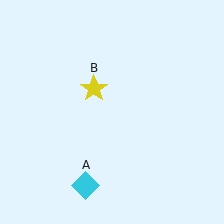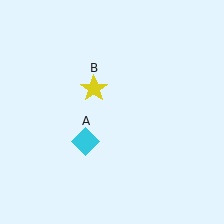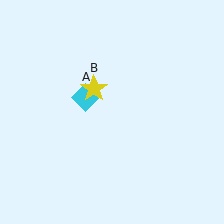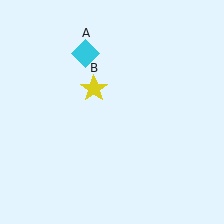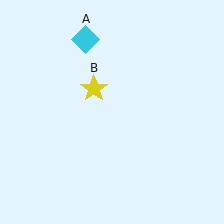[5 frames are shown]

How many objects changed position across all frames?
1 object changed position: cyan diamond (object A).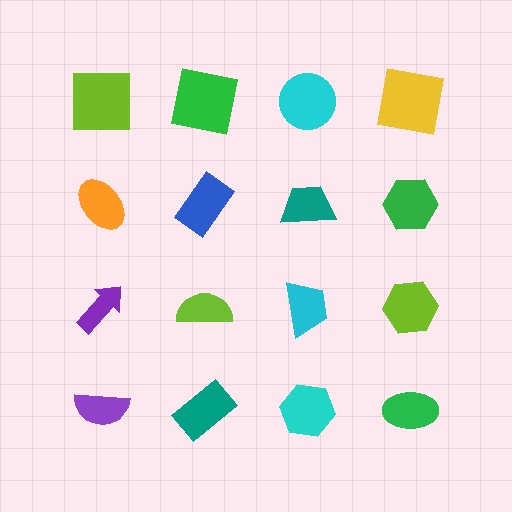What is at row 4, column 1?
A purple semicircle.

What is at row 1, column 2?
A green square.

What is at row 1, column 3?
A cyan circle.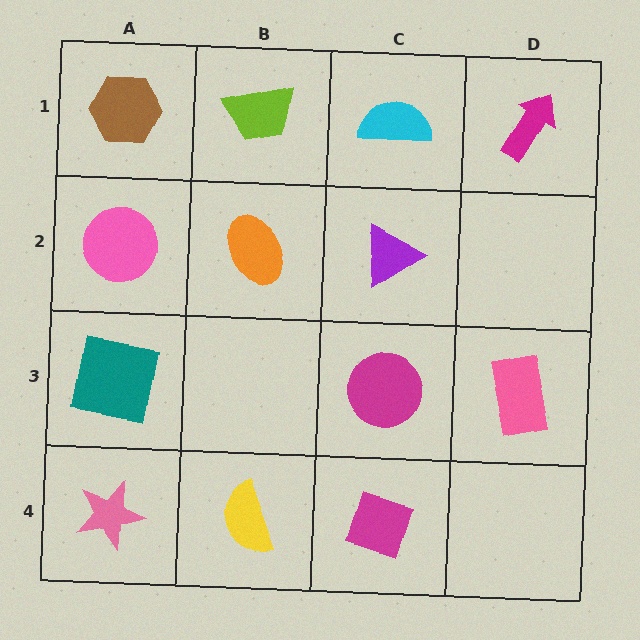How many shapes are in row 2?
3 shapes.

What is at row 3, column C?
A magenta circle.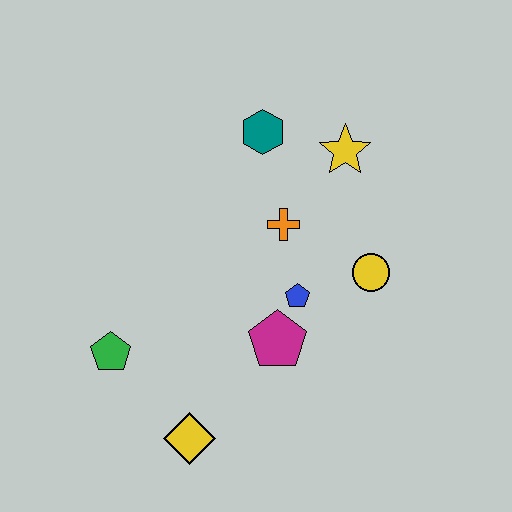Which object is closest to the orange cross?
The blue pentagon is closest to the orange cross.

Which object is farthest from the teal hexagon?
The yellow diamond is farthest from the teal hexagon.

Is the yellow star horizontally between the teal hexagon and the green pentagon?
No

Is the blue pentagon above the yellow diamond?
Yes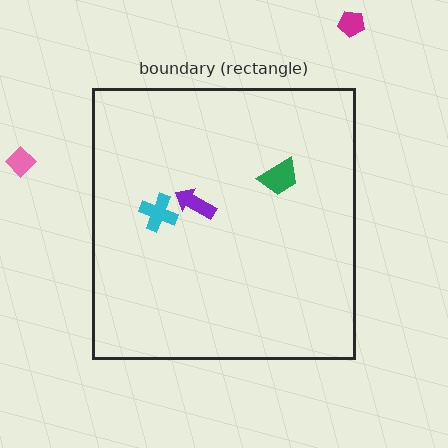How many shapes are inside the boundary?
3 inside, 2 outside.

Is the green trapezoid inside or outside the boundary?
Inside.